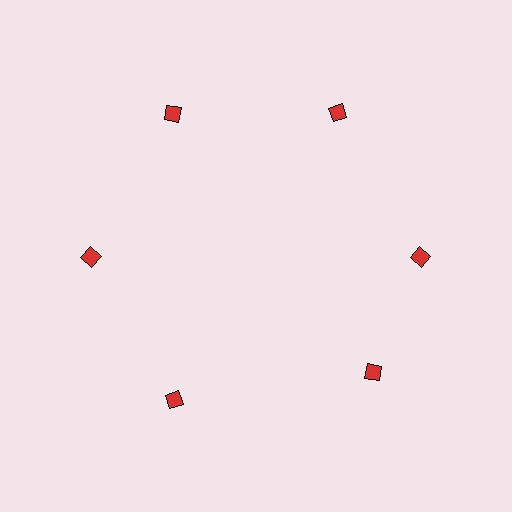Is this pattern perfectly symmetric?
No. The 6 red diamonds are arranged in a ring, but one element near the 5 o'clock position is rotated out of alignment along the ring, breaking the 6-fold rotational symmetry.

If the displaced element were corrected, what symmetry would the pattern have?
It would have 6-fold rotational symmetry — the pattern would map onto itself every 60 degrees.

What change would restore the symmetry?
The symmetry would be restored by rotating it back into even spacing with its neighbors so that all 6 diamonds sit at equal angles and equal distance from the center.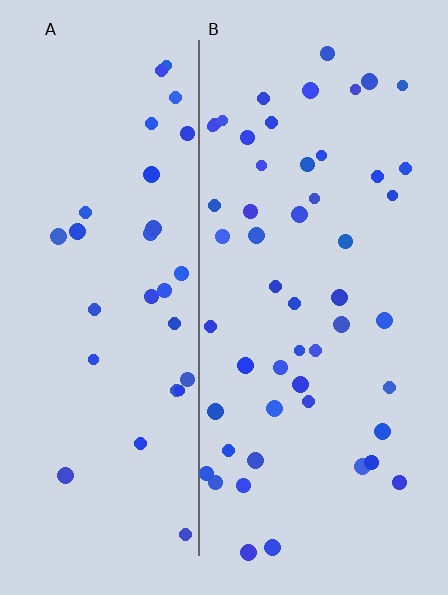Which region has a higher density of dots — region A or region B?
B (the right).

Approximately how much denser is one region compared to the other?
Approximately 1.6× — region B over region A.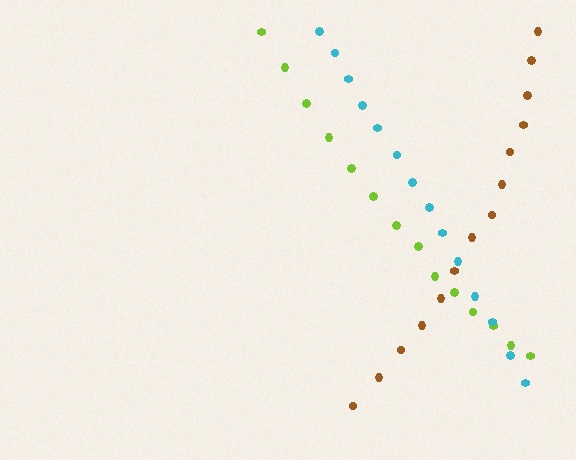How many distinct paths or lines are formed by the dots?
There are 3 distinct paths.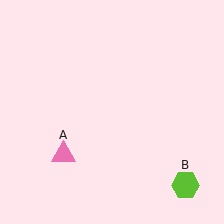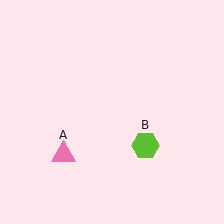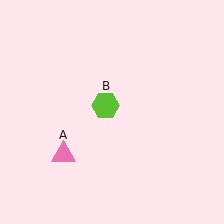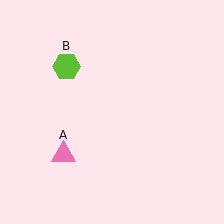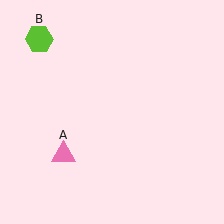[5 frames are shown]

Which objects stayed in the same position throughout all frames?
Pink triangle (object A) remained stationary.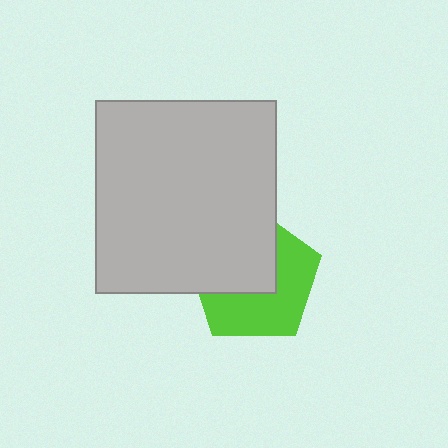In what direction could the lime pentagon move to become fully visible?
The lime pentagon could move toward the lower-right. That would shift it out from behind the light gray rectangle entirely.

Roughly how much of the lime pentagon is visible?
About half of it is visible (roughly 52%).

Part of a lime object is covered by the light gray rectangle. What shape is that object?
It is a pentagon.